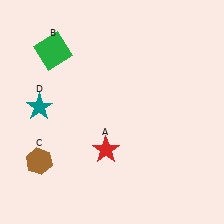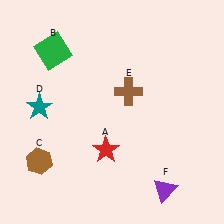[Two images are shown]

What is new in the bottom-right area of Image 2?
A purple triangle (F) was added in the bottom-right area of Image 2.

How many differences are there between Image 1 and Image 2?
There are 2 differences between the two images.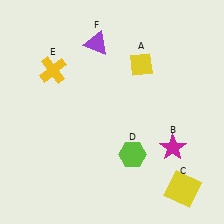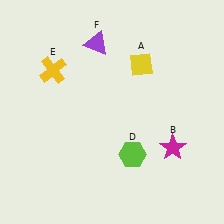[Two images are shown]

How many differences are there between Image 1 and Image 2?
There is 1 difference between the two images.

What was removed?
The yellow square (C) was removed in Image 2.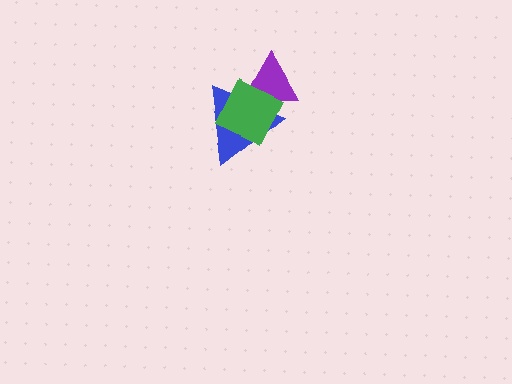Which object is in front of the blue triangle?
The green diamond is in front of the blue triangle.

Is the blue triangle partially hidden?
Yes, it is partially covered by another shape.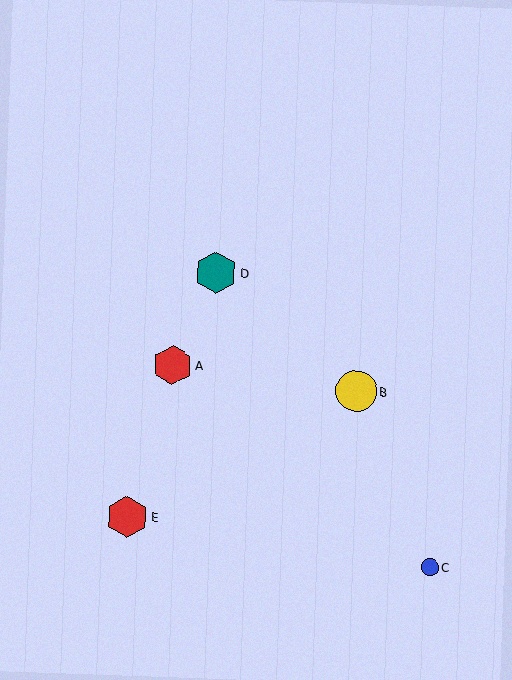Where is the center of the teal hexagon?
The center of the teal hexagon is at (216, 273).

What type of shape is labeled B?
Shape B is a yellow circle.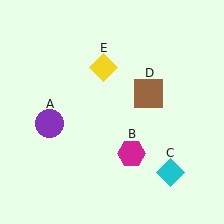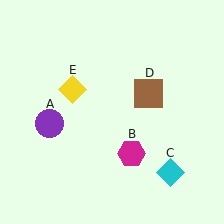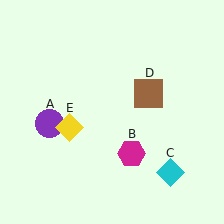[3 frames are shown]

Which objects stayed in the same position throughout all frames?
Purple circle (object A) and magenta hexagon (object B) and cyan diamond (object C) and brown square (object D) remained stationary.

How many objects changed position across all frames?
1 object changed position: yellow diamond (object E).